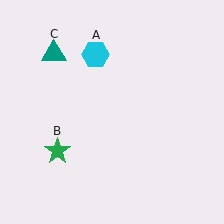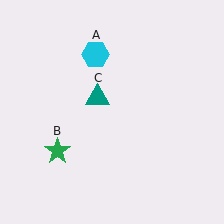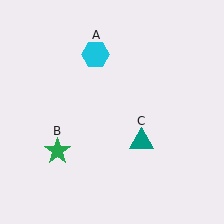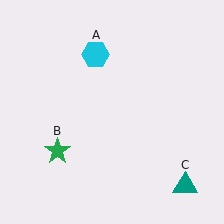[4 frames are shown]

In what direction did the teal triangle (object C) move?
The teal triangle (object C) moved down and to the right.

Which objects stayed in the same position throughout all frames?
Cyan hexagon (object A) and green star (object B) remained stationary.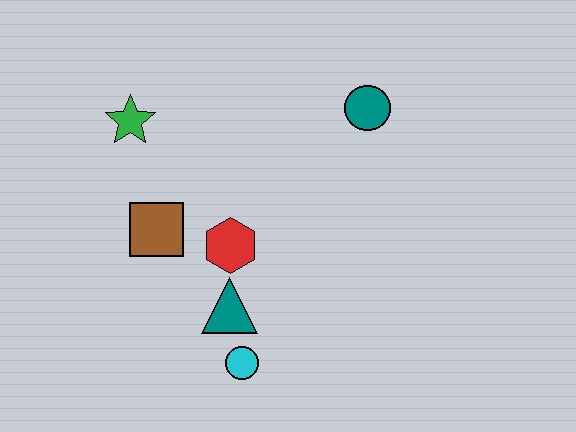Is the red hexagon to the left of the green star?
No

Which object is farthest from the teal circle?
The cyan circle is farthest from the teal circle.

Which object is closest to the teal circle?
The red hexagon is closest to the teal circle.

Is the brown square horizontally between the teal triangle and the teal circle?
No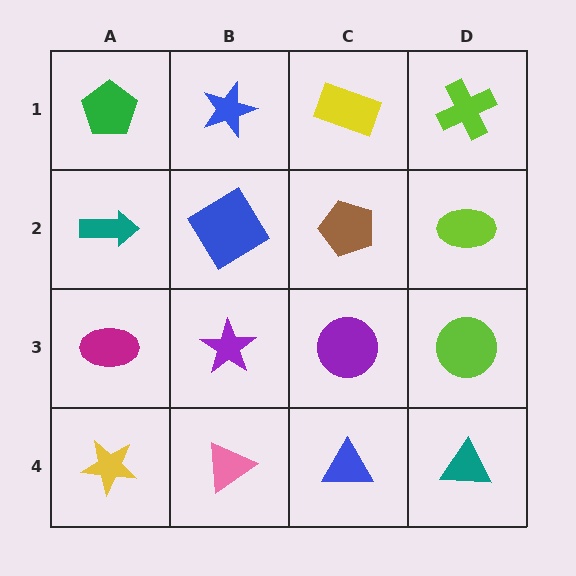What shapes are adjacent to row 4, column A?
A magenta ellipse (row 3, column A), a pink triangle (row 4, column B).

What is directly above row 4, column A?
A magenta ellipse.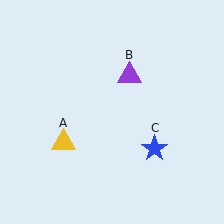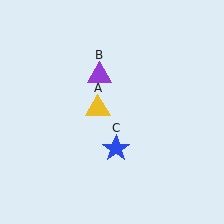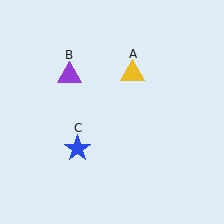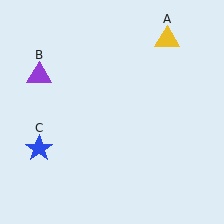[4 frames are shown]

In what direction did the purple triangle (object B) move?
The purple triangle (object B) moved left.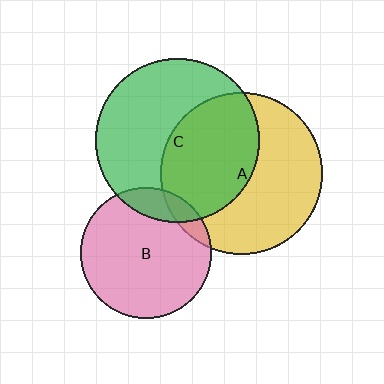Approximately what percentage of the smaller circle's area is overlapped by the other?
Approximately 45%.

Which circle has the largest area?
Circle C (green).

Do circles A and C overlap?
Yes.